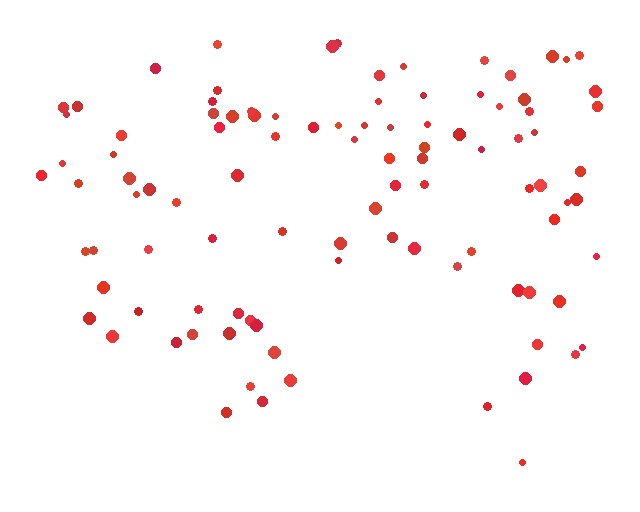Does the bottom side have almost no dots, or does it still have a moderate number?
Still a moderate number, just noticeably fewer than the top.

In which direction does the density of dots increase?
From bottom to top, with the top side densest.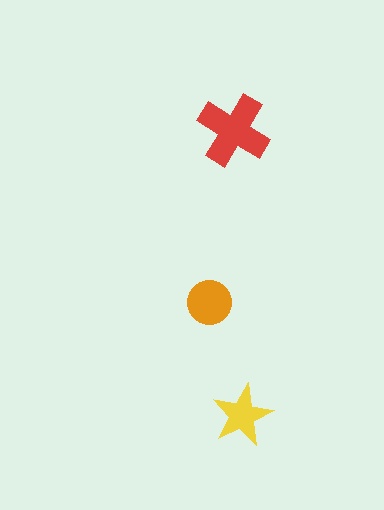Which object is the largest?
The red cross.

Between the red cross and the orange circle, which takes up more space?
The red cross.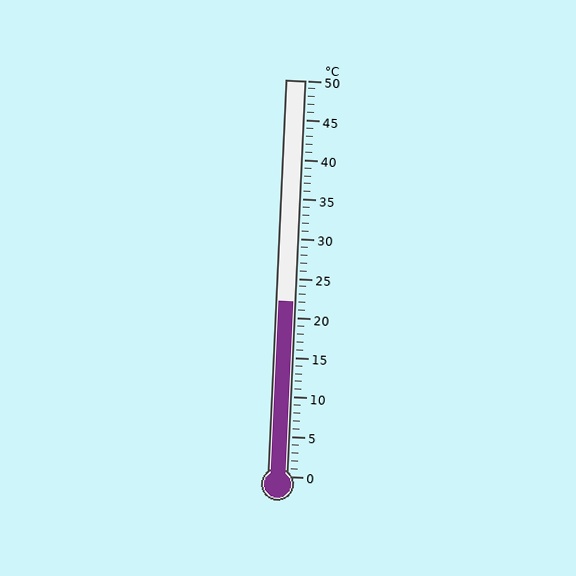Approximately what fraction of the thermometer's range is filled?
The thermometer is filled to approximately 45% of its range.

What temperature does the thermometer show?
The thermometer shows approximately 22°C.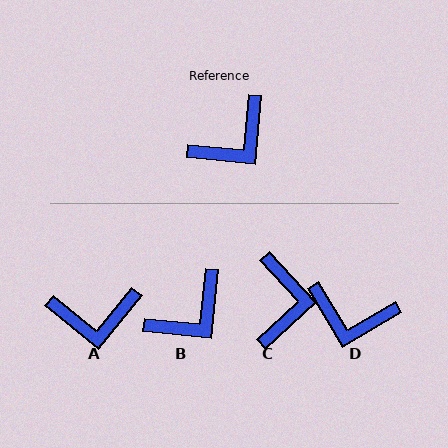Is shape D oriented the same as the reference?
No, it is off by about 54 degrees.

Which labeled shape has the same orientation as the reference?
B.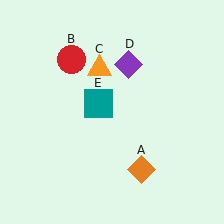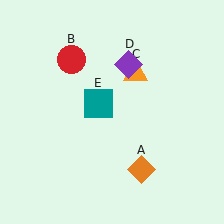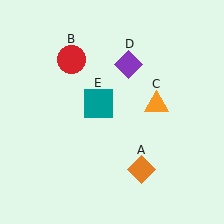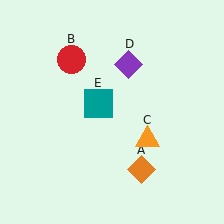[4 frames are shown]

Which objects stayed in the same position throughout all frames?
Orange diamond (object A) and red circle (object B) and purple diamond (object D) and teal square (object E) remained stationary.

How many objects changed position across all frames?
1 object changed position: orange triangle (object C).